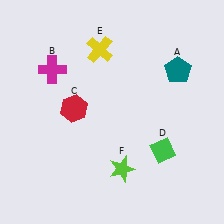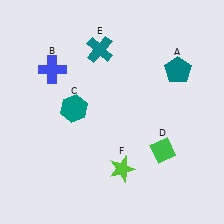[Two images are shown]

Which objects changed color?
B changed from magenta to blue. C changed from red to teal. E changed from yellow to teal.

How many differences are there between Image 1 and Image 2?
There are 3 differences between the two images.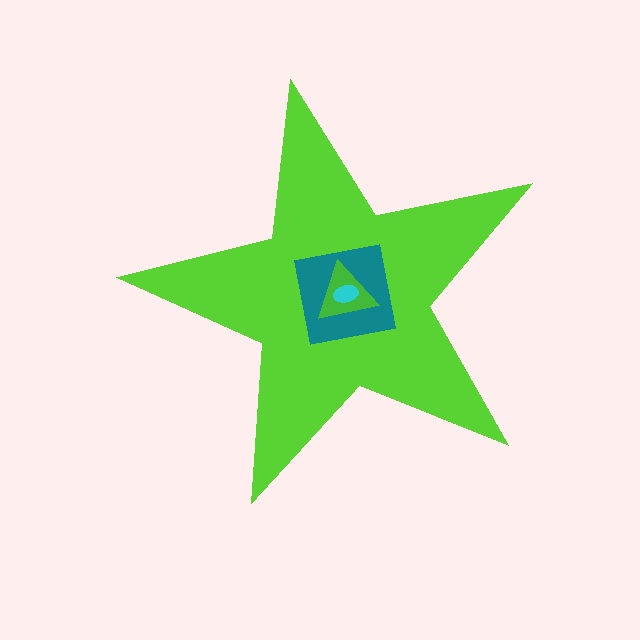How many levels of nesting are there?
4.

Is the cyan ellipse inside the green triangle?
Yes.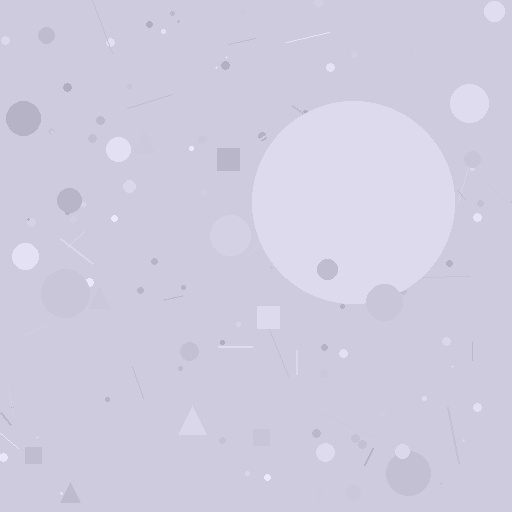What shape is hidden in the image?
A circle is hidden in the image.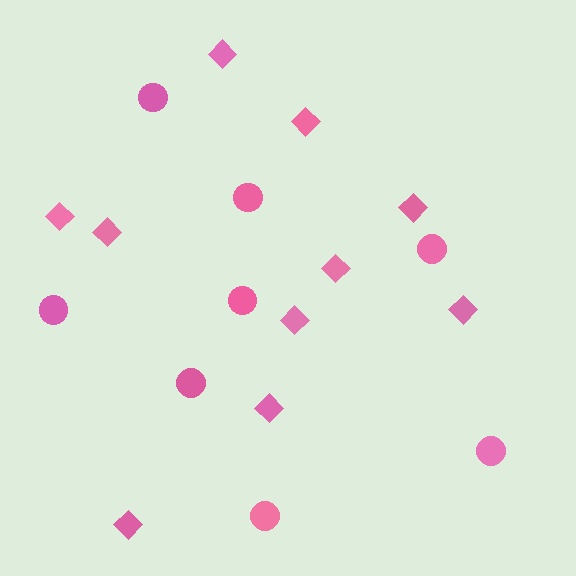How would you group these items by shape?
There are 2 groups: one group of diamonds (10) and one group of circles (8).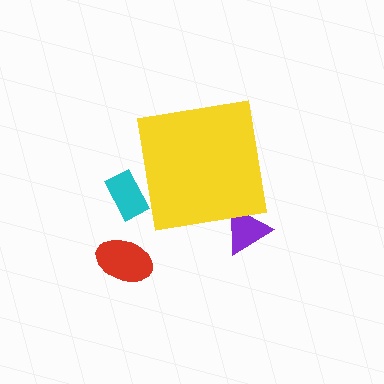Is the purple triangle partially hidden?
Yes, the purple triangle is partially hidden behind the yellow square.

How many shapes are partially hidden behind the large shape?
2 shapes are partially hidden.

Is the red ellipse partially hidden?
No, the red ellipse is fully visible.